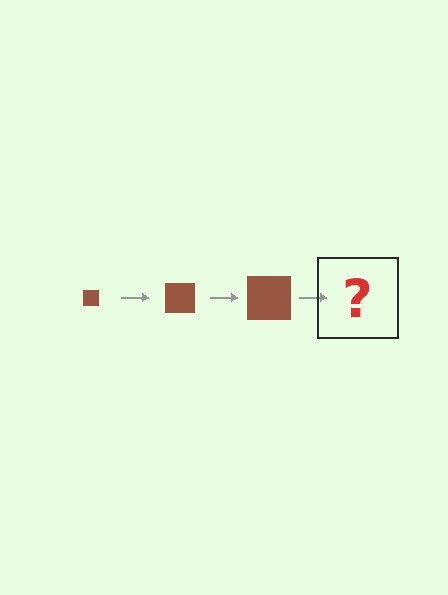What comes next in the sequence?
The next element should be a brown square, larger than the previous one.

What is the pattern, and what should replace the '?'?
The pattern is that the square gets progressively larger each step. The '?' should be a brown square, larger than the previous one.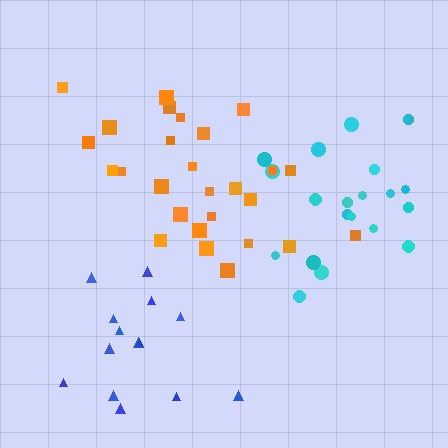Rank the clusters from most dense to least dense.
blue, orange, cyan.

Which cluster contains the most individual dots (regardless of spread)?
Orange (27).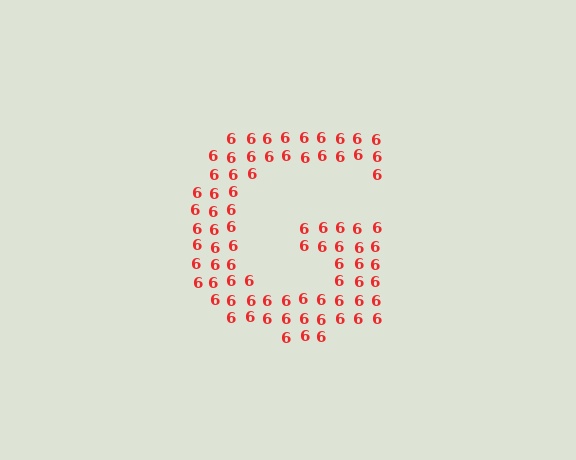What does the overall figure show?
The overall figure shows the letter G.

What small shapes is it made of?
It is made of small digit 6's.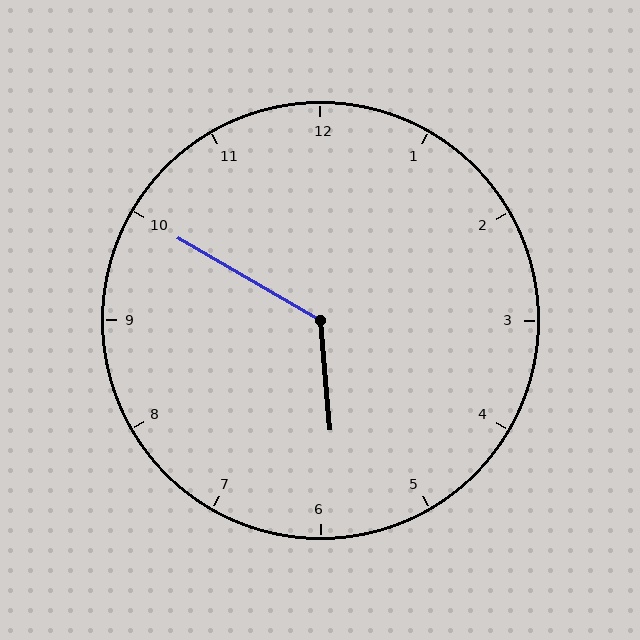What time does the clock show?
5:50.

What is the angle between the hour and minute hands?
Approximately 125 degrees.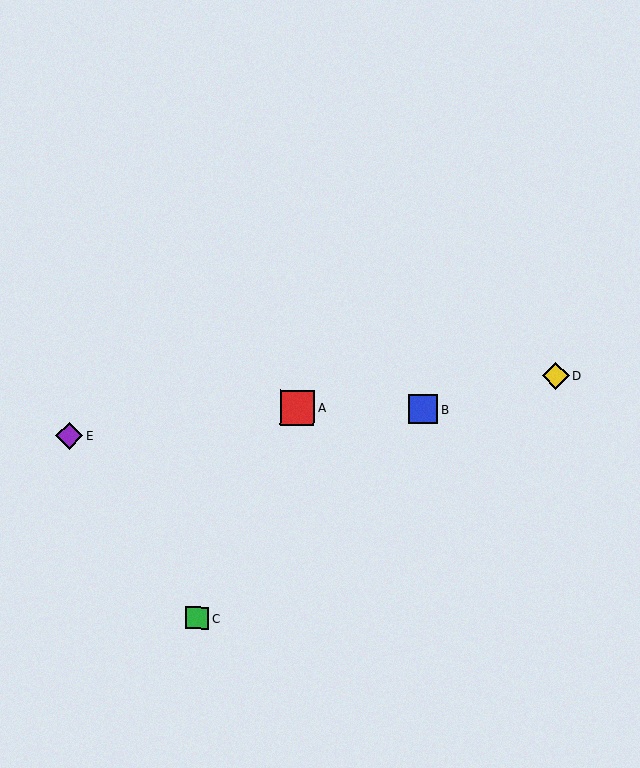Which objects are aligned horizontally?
Objects A, B are aligned horizontally.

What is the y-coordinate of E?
Object E is at y≈436.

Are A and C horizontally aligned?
No, A is at y≈408 and C is at y≈618.